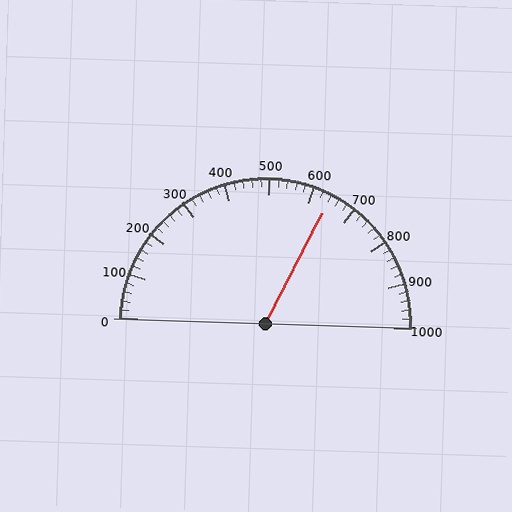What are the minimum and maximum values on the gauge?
The gauge ranges from 0 to 1000.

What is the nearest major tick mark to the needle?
The nearest major tick mark is 600.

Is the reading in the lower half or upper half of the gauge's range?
The reading is in the upper half of the range (0 to 1000).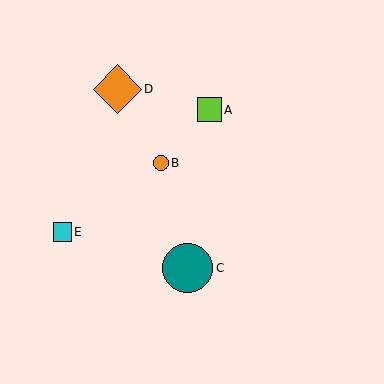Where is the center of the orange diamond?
The center of the orange diamond is at (117, 89).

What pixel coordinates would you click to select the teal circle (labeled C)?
Click at (188, 268) to select the teal circle C.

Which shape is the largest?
The teal circle (labeled C) is the largest.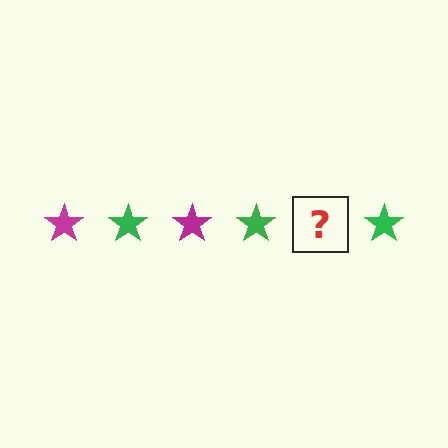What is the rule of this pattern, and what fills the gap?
The rule is that the pattern cycles through magenta, green stars. The gap should be filled with a magenta star.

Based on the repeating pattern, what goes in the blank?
The blank should be a magenta star.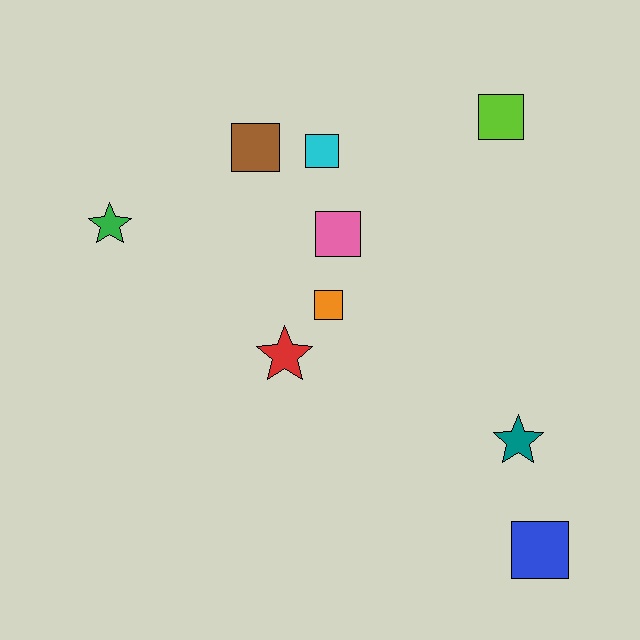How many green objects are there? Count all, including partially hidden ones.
There is 1 green object.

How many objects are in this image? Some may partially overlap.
There are 9 objects.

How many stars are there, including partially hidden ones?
There are 3 stars.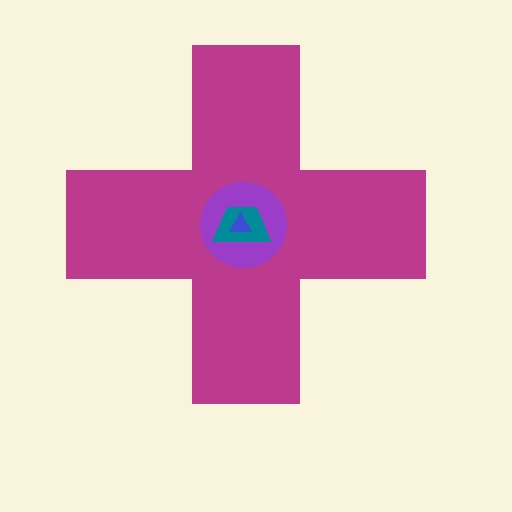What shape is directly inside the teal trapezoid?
The blue triangle.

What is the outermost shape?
The magenta cross.